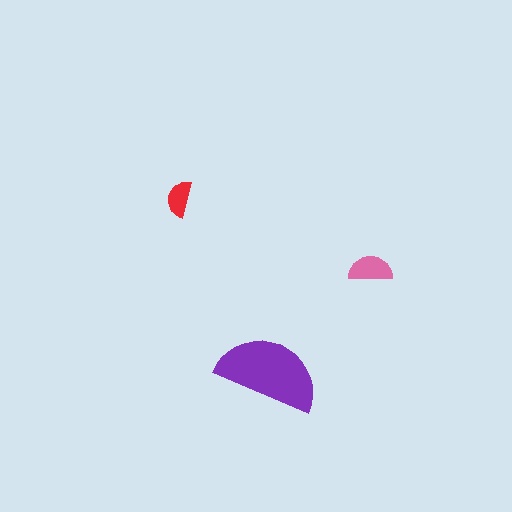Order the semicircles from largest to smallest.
the purple one, the pink one, the red one.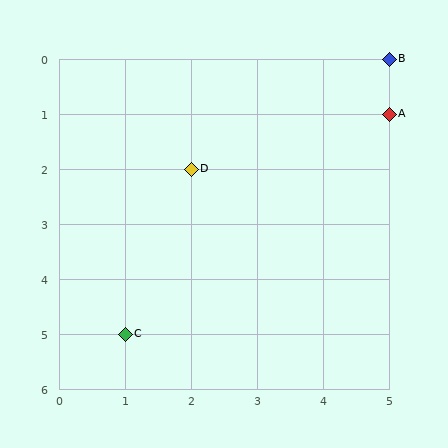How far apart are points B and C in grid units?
Points B and C are 4 columns and 5 rows apart (about 6.4 grid units diagonally).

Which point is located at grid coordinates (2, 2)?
Point D is at (2, 2).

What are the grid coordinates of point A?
Point A is at grid coordinates (5, 1).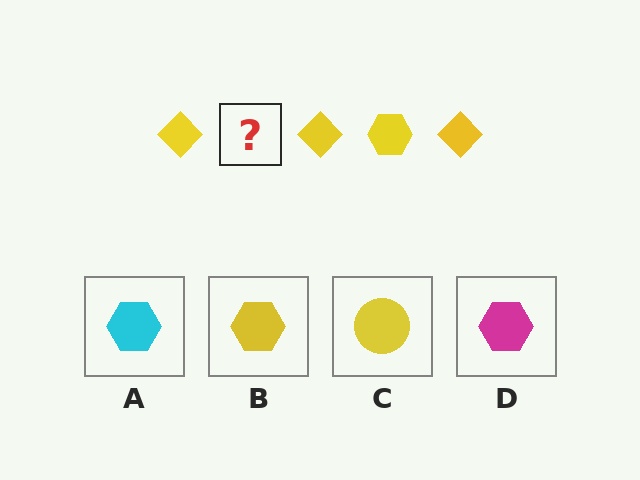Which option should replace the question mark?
Option B.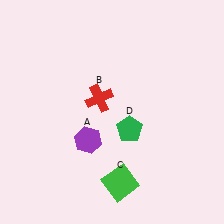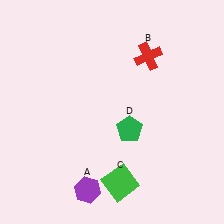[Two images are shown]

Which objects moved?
The objects that moved are: the purple hexagon (A), the red cross (B).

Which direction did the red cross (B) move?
The red cross (B) moved right.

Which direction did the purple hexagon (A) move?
The purple hexagon (A) moved down.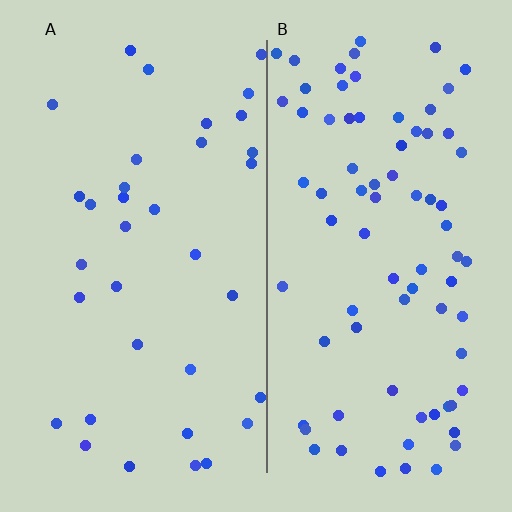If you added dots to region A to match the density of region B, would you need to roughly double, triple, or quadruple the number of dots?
Approximately double.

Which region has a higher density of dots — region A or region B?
B (the right).